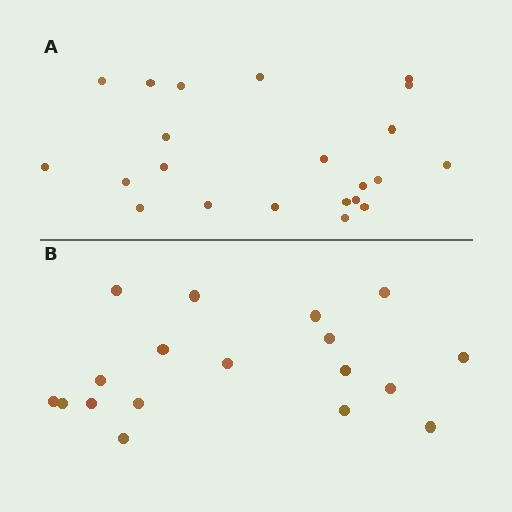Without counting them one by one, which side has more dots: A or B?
Region A (the top region) has more dots.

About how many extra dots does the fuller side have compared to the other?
Region A has about 4 more dots than region B.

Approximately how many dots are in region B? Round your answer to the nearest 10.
About 20 dots. (The exact count is 18, which rounds to 20.)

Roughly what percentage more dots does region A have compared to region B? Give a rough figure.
About 20% more.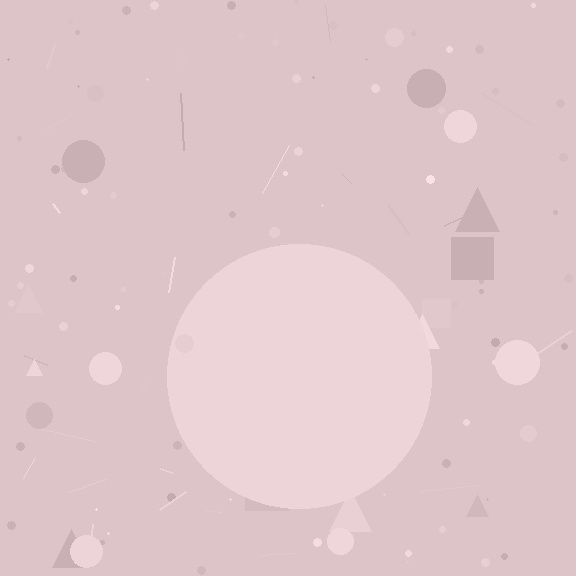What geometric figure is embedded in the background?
A circle is embedded in the background.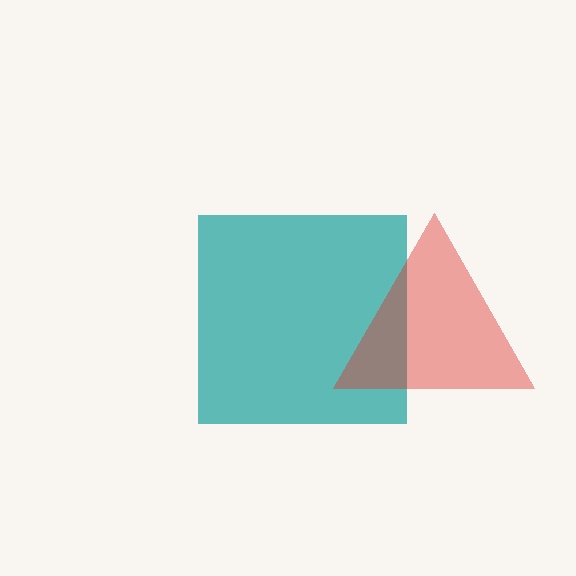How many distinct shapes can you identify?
There are 2 distinct shapes: a teal square, a red triangle.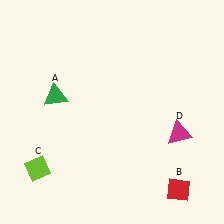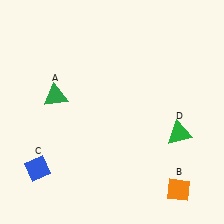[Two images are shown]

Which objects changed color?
B changed from red to orange. C changed from lime to blue. D changed from magenta to green.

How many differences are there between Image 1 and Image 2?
There are 3 differences between the two images.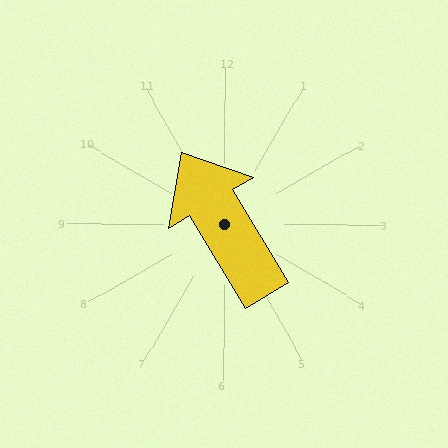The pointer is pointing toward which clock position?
Roughly 11 o'clock.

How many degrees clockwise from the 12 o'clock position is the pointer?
Approximately 329 degrees.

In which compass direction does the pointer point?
Northwest.